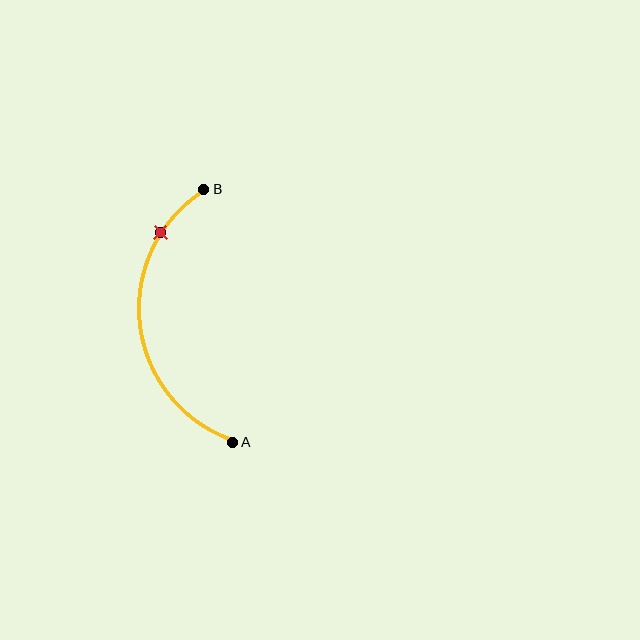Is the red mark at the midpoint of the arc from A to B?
No. The red mark lies on the arc but is closer to endpoint B. The arc midpoint would be at the point on the curve equidistant along the arc from both A and B.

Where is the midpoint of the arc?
The arc midpoint is the point on the curve farthest from the straight line joining A and B. It sits to the left of that line.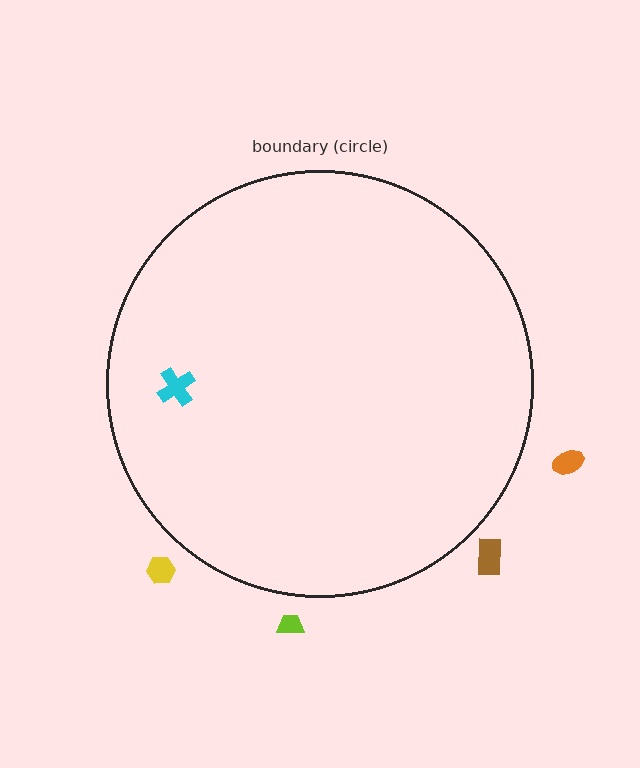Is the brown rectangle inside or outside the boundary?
Outside.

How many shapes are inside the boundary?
1 inside, 4 outside.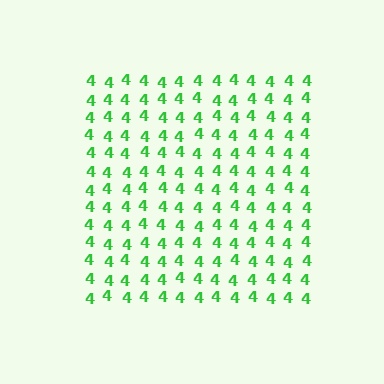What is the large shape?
The large shape is a square.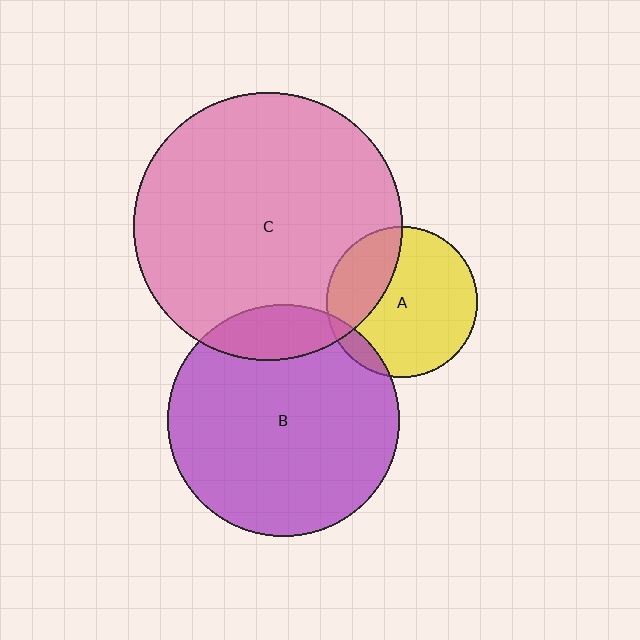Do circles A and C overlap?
Yes.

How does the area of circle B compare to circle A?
Approximately 2.3 times.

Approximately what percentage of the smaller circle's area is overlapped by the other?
Approximately 30%.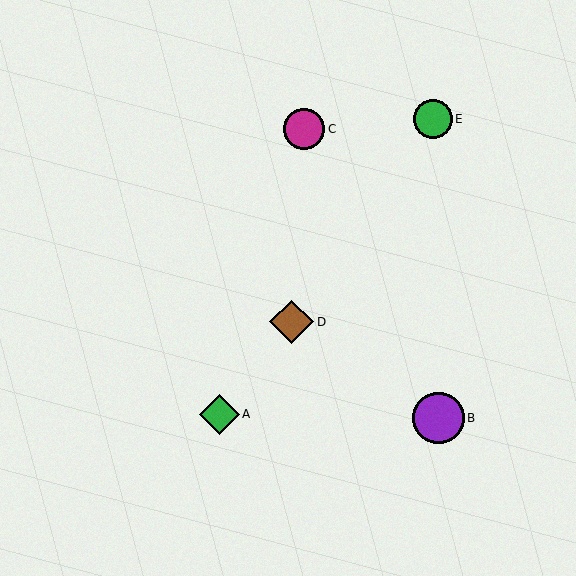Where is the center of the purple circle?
The center of the purple circle is at (439, 418).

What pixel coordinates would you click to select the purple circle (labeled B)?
Click at (439, 418) to select the purple circle B.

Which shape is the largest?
The purple circle (labeled B) is the largest.